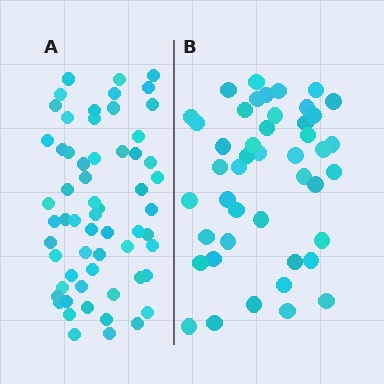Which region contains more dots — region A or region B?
Region A (the left region) has more dots.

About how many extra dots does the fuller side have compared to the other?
Region A has approximately 15 more dots than region B.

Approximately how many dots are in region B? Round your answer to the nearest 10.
About 40 dots. (The exact count is 45, which rounds to 40.)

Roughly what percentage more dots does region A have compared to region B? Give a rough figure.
About 35% more.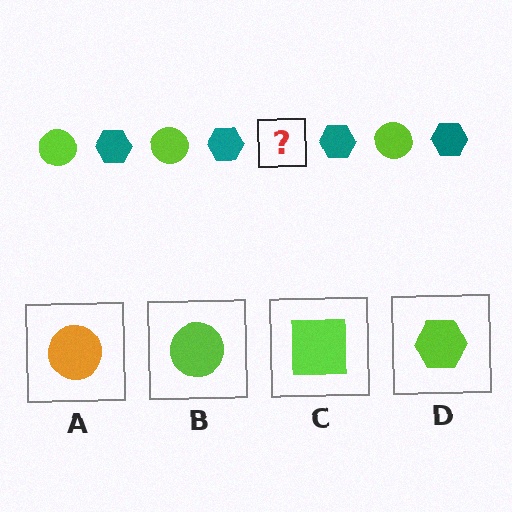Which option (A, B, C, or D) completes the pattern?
B.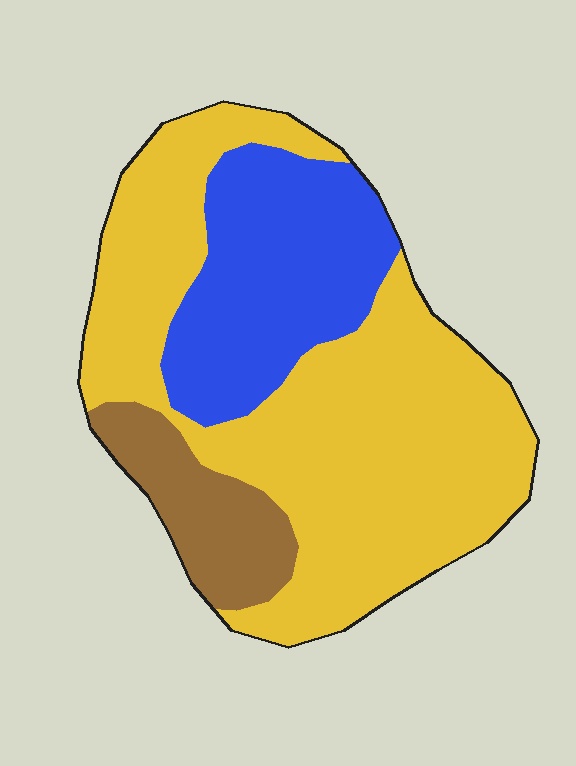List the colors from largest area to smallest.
From largest to smallest: yellow, blue, brown.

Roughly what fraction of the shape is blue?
Blue takes up about one quarter (1/4) of the shape.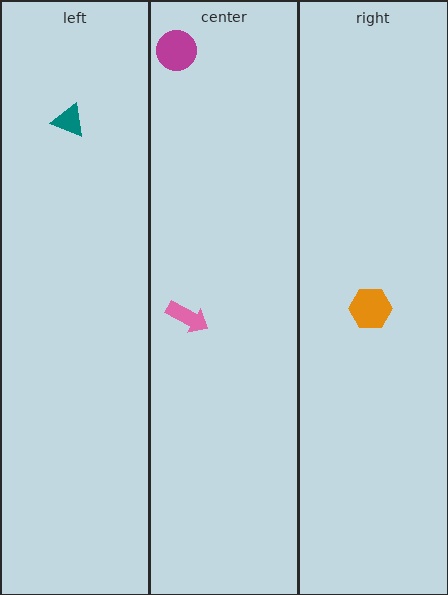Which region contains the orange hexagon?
The right region.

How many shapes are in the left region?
1.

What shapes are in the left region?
The teal triangle.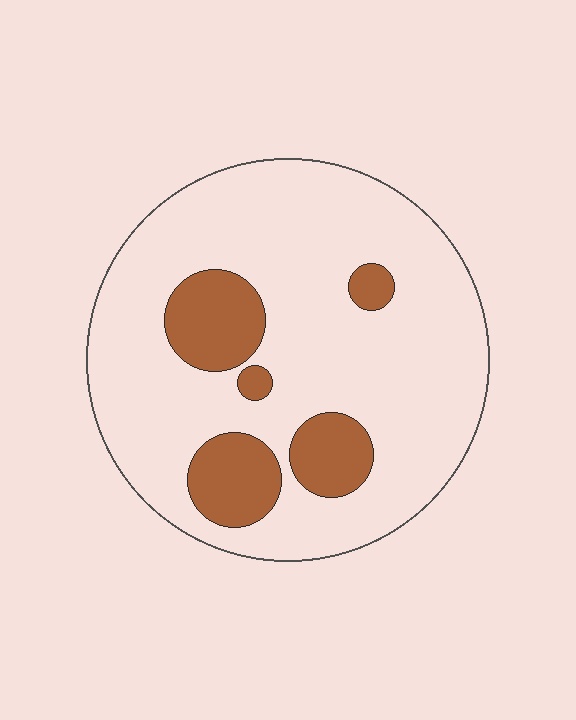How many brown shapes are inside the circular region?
5.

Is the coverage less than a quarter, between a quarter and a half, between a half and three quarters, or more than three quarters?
Less than a quarter.